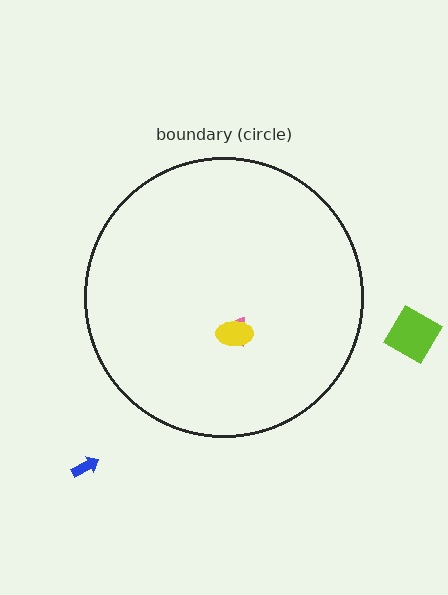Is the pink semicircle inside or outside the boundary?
Inside.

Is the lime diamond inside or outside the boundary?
Outside.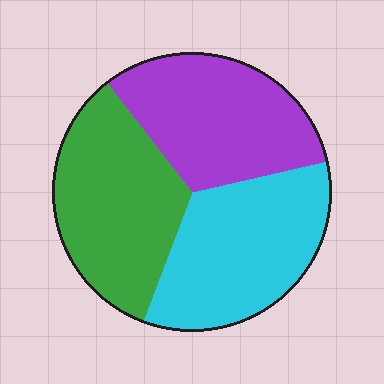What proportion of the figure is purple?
Purple takes up about one third (1/3) of the figure.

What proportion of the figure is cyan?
Cyan covers about 35% of the figure.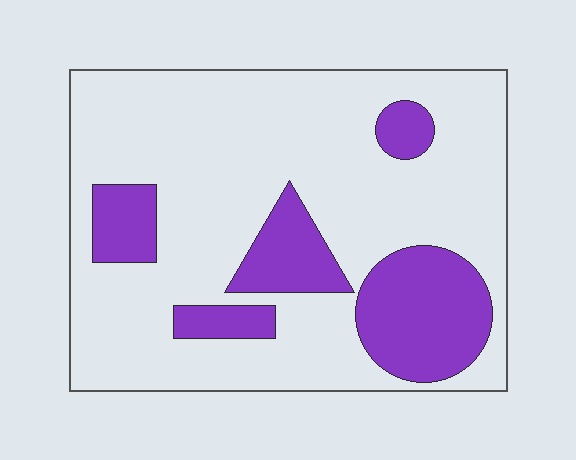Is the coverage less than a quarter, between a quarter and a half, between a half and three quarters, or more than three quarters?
Less than a quarter.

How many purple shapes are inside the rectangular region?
5.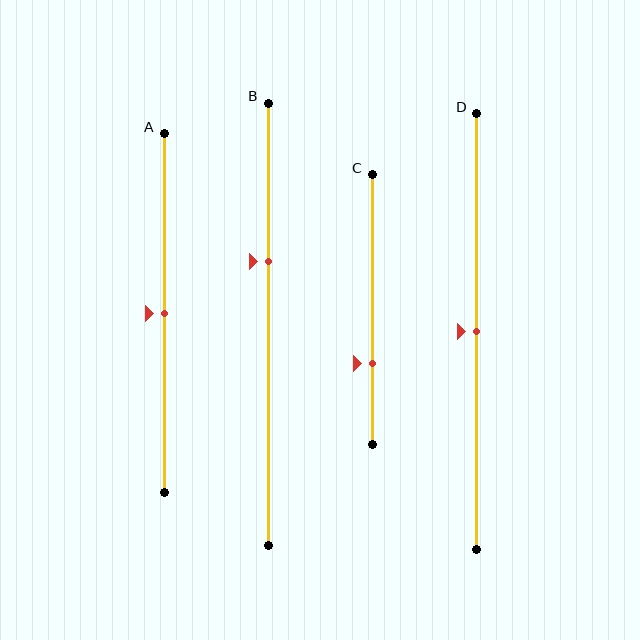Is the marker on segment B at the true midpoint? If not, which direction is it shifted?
No, the marker on segment B is shifted upward by about 14% of the segment length.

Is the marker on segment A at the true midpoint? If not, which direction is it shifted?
Yes, the marker on segment A is at the true midpoint.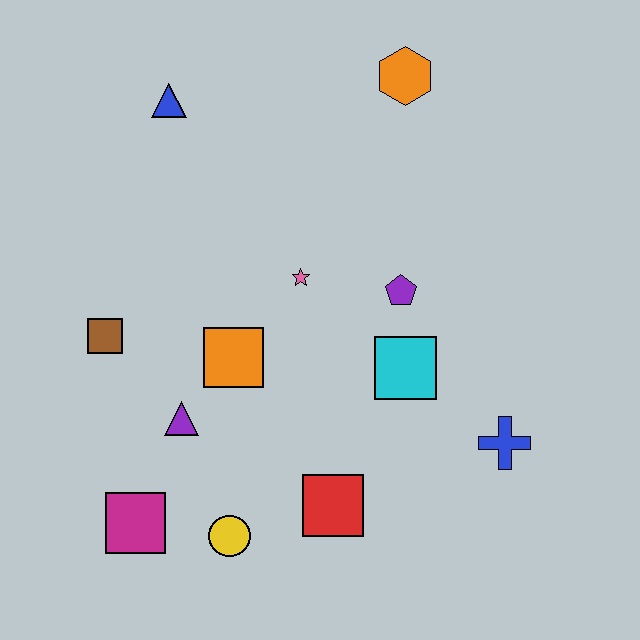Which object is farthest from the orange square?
The orange hexagon is farthest from the orange square.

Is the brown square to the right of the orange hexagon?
No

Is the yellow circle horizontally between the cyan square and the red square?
No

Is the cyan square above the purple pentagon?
No